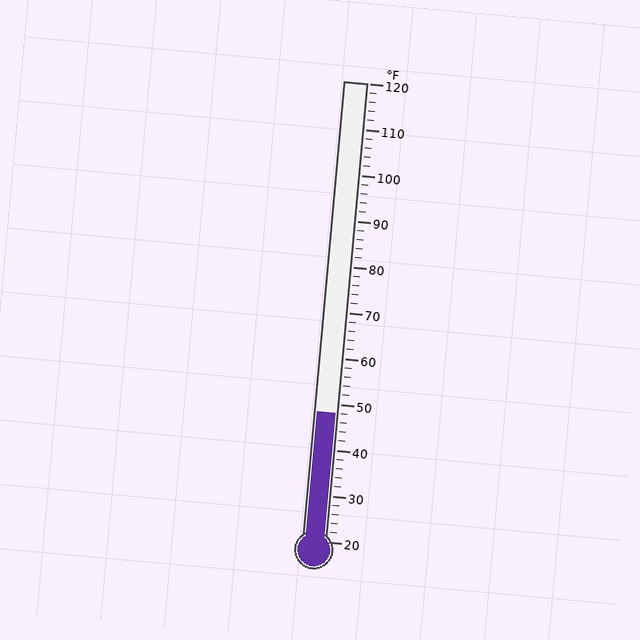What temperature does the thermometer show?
The thermometer shows approximately 48°F.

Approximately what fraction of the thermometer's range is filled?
The thermometer is filled to approximately 30% of its range.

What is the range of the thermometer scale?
The thermometer scale ranges from 20°F to 120°F.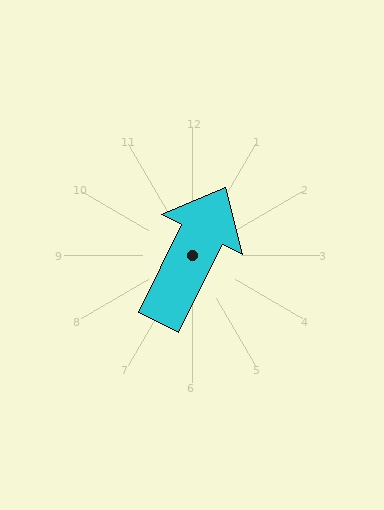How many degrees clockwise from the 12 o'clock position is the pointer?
Approximately 26 degrees.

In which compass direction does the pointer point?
Northeast.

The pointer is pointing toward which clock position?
Roughly 1 o'clock.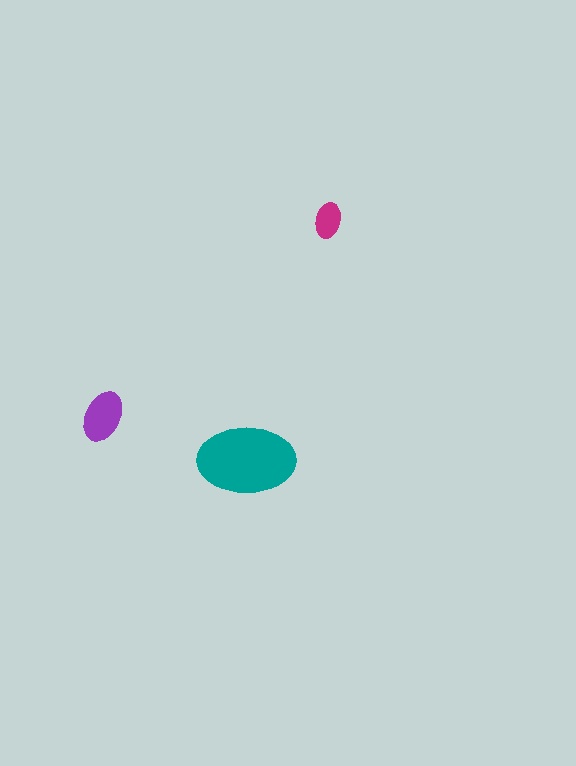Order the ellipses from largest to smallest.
the teal one, the purple one, the magenta one.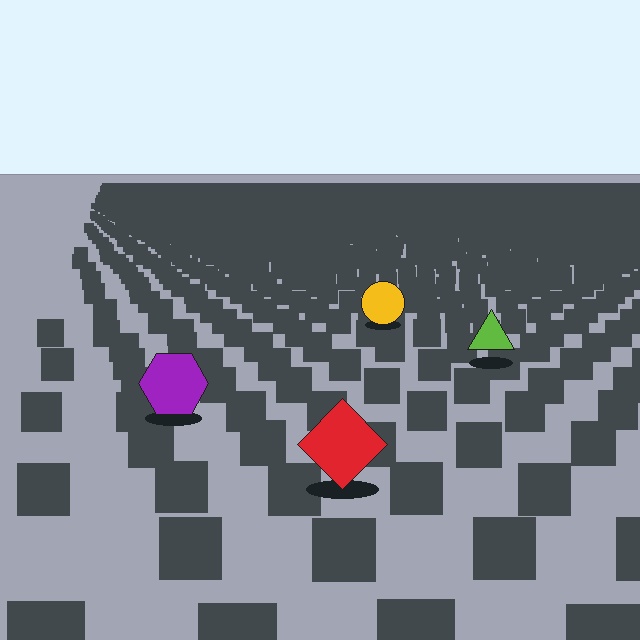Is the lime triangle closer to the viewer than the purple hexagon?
No. The purple hexagon is closer — you can tell from the texture gradient: the ground texture is coarser near it.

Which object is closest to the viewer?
The red diamond is closest. The texture marks near it are larger and more spread out.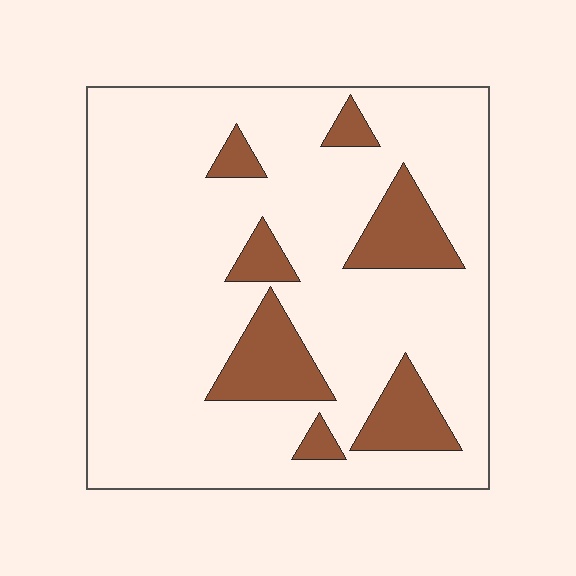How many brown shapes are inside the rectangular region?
7.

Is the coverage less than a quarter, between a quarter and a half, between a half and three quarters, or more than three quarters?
Less than a quarter.